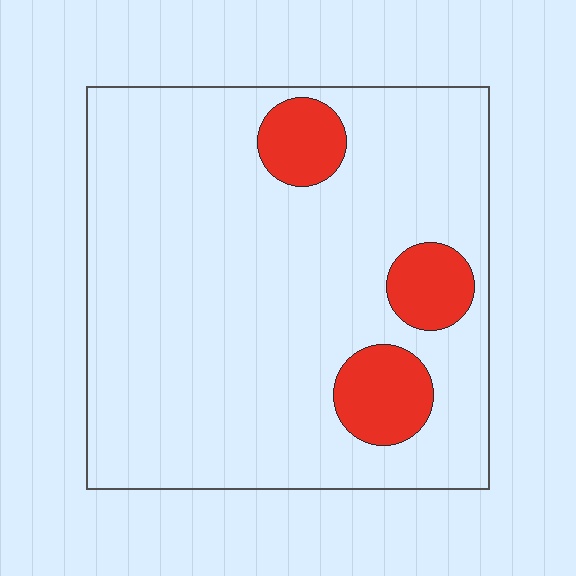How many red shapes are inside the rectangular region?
3.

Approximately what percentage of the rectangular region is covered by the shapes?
Approximately 15%.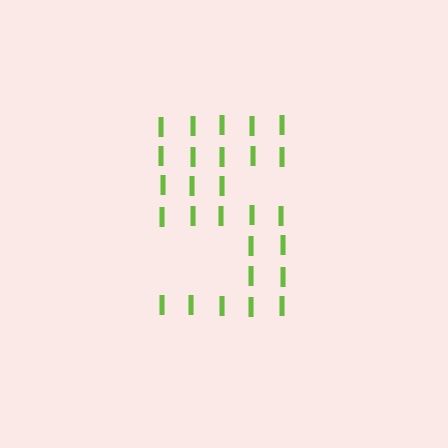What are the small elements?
The small elements are letter I's.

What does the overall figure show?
The overall figure shows the digit 5.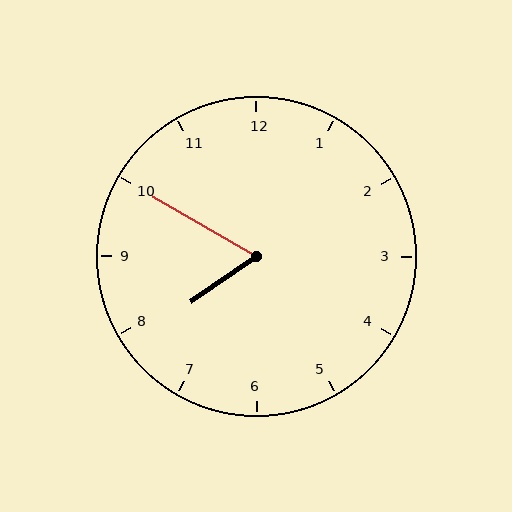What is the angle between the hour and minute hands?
Approximately 65 degrees.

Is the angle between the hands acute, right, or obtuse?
It is acute.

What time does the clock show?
7:50.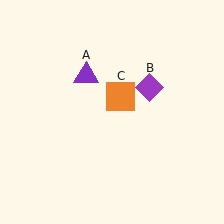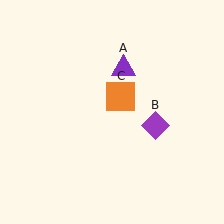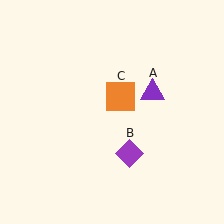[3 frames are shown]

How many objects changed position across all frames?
2 objects changed position: purple triangle (object A), purple diamond (object B).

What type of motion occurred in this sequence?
The purple triangle (object A), purple diamond (object B) rotated clockwise around the center of the scene.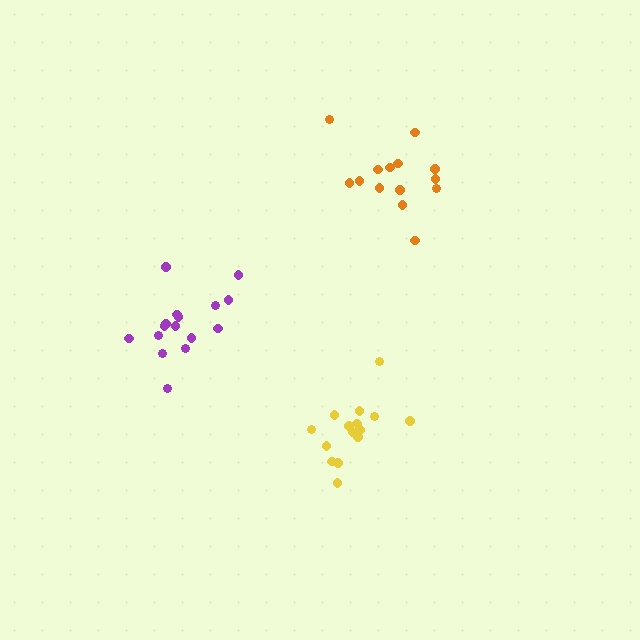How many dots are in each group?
Group 1: 16 dots, Group 2: 15 dots, Group 3: 14 dots (45 total).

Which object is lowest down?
The yellow cluster is bottommost.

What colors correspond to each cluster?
The clusters are colored: purple, yellow, orange.